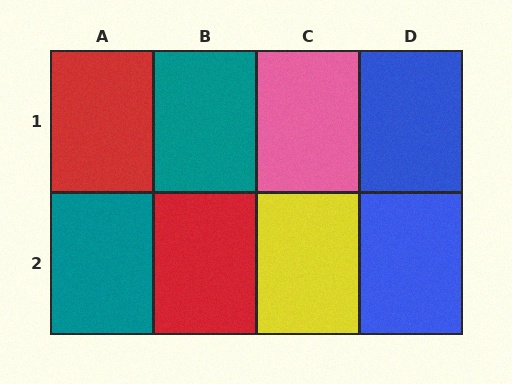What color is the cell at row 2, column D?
Blue.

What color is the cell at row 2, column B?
Red.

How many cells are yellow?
1 cell is yellow.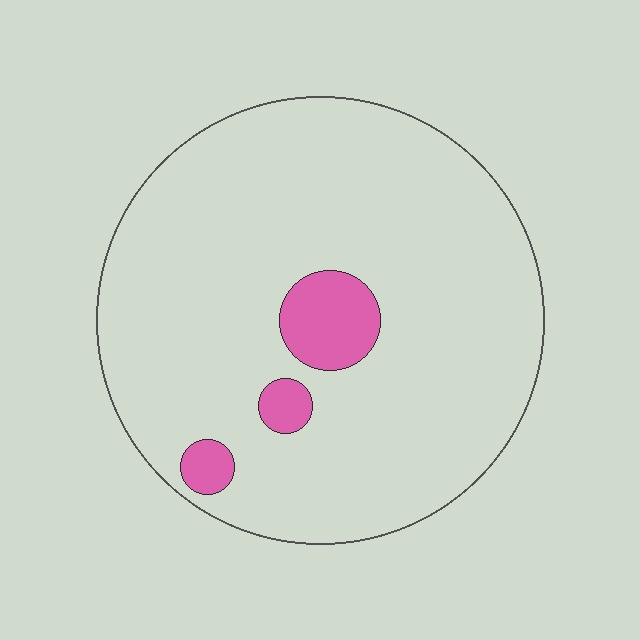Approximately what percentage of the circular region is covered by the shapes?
Approximately 10%.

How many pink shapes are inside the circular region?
3.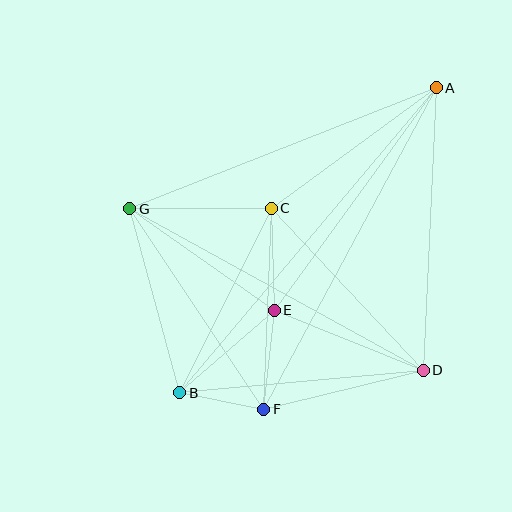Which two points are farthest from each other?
Points A and B are farthest from each other.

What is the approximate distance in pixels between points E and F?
The distance between E and F is approximately 100 pixels.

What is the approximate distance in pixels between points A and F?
The distance between A and F is approximately 365 pixels.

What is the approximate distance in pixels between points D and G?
The distance between D and G is approximately 335 pixels.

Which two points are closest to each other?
Points B and F are closest to each other.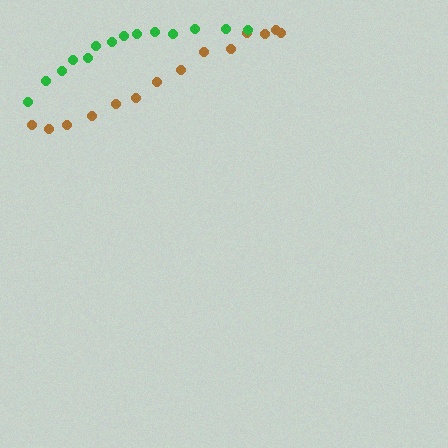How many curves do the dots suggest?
There are 2 distinct paths.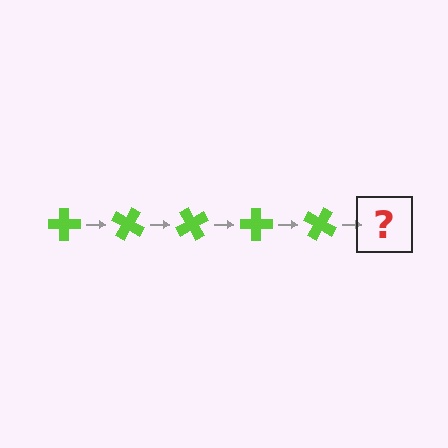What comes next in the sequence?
The next element should be a lime cross rotated 150 degrees.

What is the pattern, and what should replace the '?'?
The pattern is that the cross rotates 30 degrees each step. The '?' should be a lime cross rotated 150 degrees.